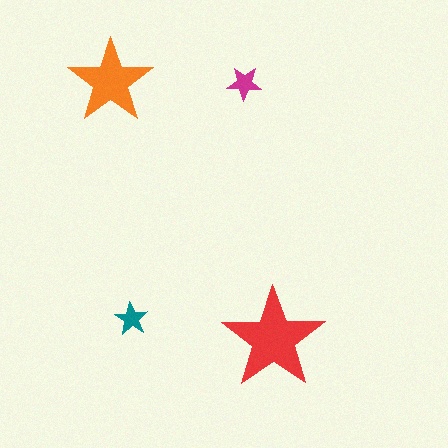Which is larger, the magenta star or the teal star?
The magenta one.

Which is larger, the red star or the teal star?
The red one.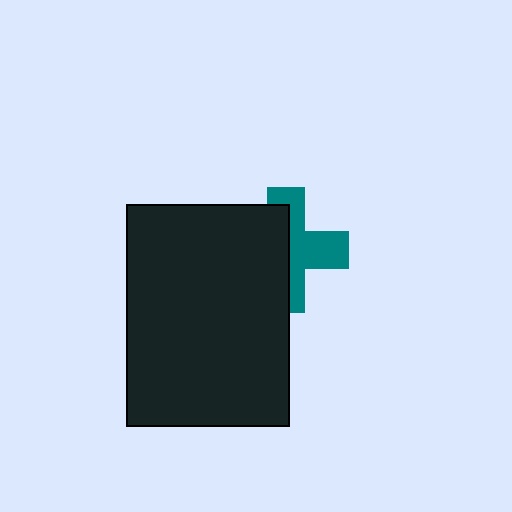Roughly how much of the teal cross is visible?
About half of it is visible (roughly 50%).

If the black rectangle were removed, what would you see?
You would see the complete teal cross.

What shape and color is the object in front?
The object in front is a black rectangle.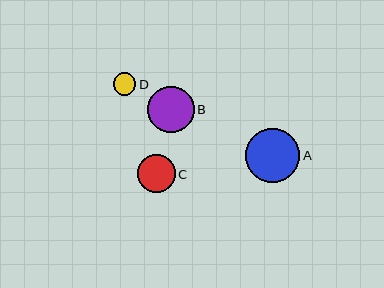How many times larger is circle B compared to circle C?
Circle B is approximately 1.2 times the size of circle C.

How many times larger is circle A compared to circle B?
Circle A is approximately 1.2 times the size of circle B.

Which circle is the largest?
Circle A is the largest with a size of approximately 55 pixels.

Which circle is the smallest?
Circle D is the smallest with a size of approximately 23 pixels.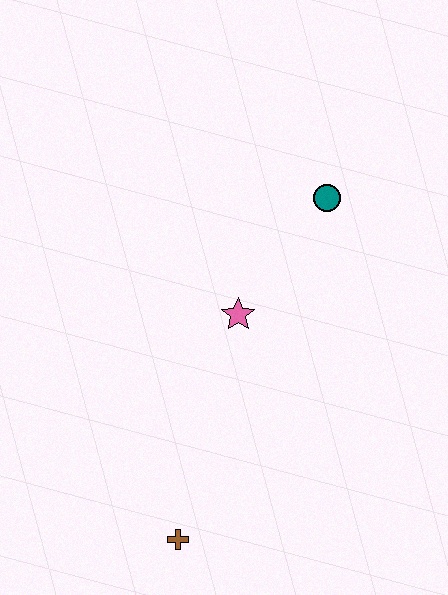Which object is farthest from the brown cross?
The teal circle is farthest from the brown cross.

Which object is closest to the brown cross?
The pink star is closest to the brown cross.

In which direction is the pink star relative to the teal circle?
The pink star is below the teal circle.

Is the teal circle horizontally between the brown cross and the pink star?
No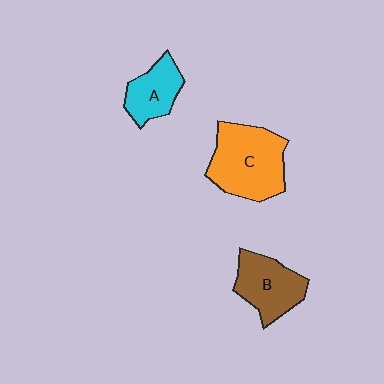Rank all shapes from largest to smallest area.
From largest to smallest: C (orange), B (brown), A (cyan).